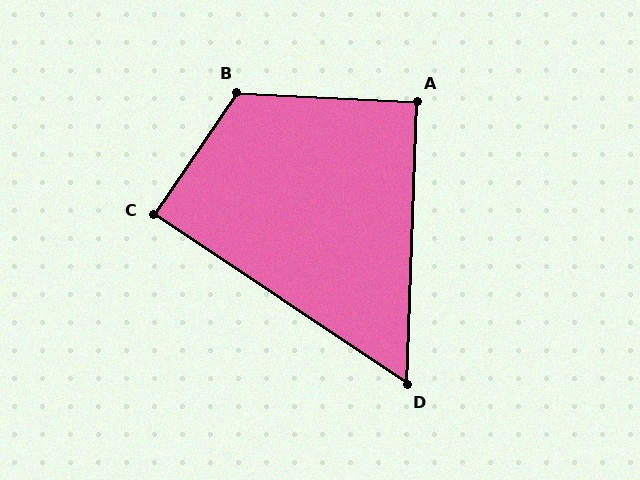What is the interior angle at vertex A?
Approximately 91 degrees (approximately right).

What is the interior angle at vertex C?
Approximately 89 degrees (approximately right).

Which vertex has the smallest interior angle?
D, at approximately 58 degrees.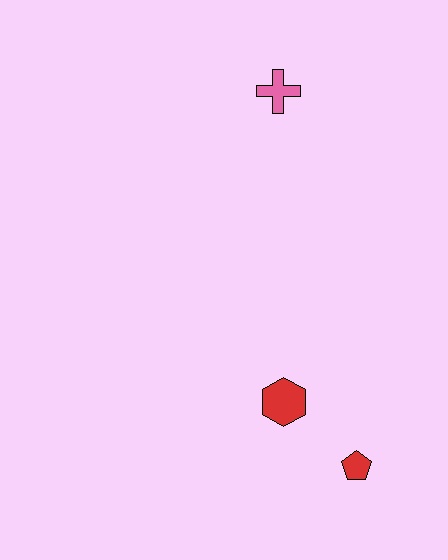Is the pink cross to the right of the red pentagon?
No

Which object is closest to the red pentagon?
The red hexagon is closest to the red pentagon.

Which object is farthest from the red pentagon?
The pink cross is farthest from the red pentagon.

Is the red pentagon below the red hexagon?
Yes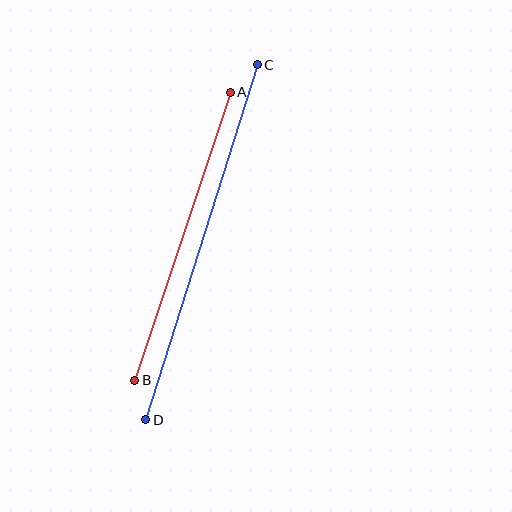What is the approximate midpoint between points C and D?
The midpoint is at approximately (201, 242) pixels.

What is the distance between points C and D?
The distance is approximately 372 pixels.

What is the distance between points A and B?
The distance is approximately 303 pixels.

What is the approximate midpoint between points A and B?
The midpoint is at approximately (182, 236) pixels.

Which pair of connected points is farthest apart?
Points C and D are farthest apart.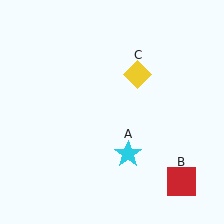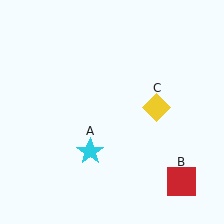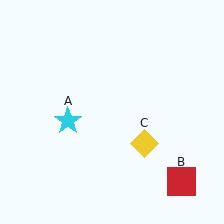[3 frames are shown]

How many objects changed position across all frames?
2 objects changed position: cyan star (object A), yellow diamond (object C).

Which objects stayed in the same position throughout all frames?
Red square (object B) remained stationary.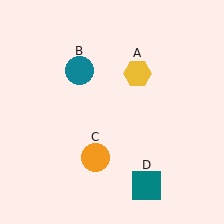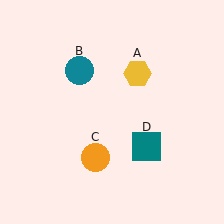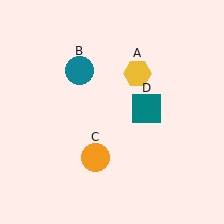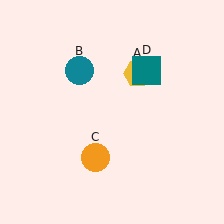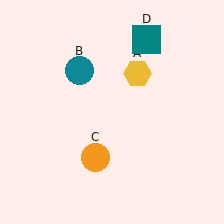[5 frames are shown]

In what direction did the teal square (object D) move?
The teal square (object D) moved up.